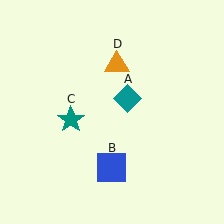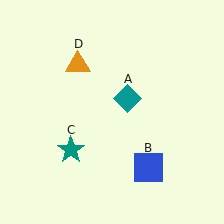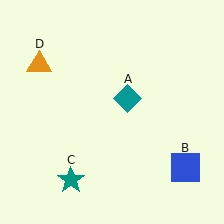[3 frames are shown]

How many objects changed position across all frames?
3 objects changed position: blue square (object B), teal star (object C), orange triangle (object D).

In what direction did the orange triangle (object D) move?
The orange triangle (object D) moved left.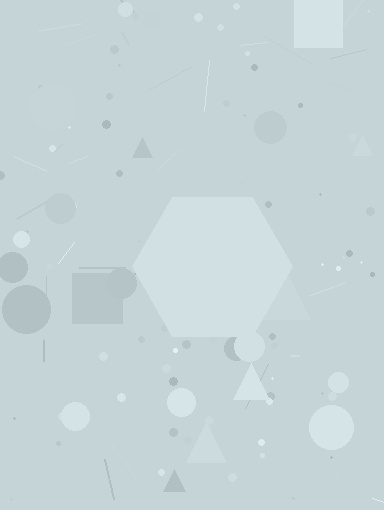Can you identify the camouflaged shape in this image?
The camouflaged shape is a hexagon.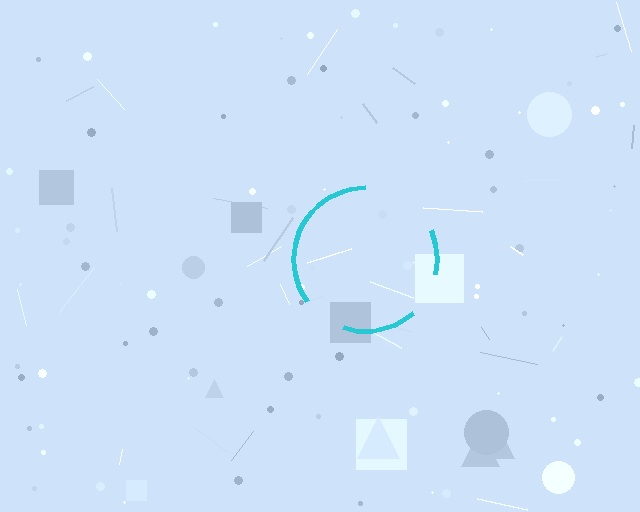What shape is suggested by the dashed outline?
The dashed outline suggests a circle.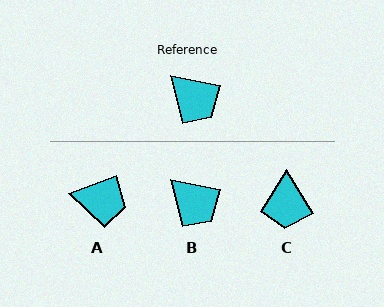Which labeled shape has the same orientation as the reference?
B.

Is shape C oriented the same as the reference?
No, it is off by about 47 degrees.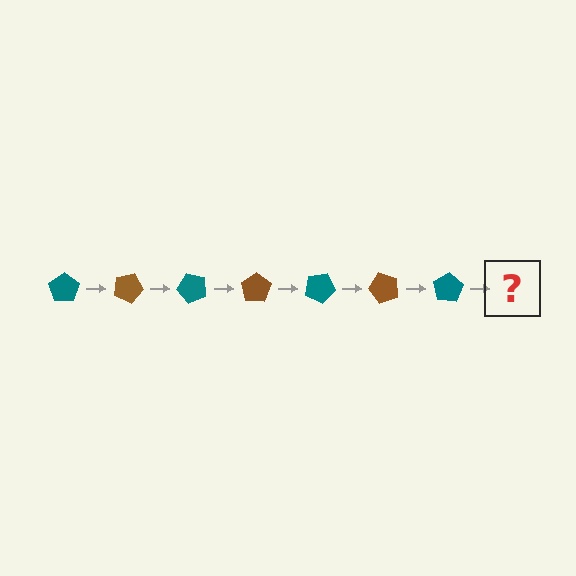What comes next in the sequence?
The next element should be a brown pentagon, rotated 175 degrees from the start.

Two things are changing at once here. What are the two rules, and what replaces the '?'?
The two rules are that it rotates 25 degrees each step and the color cycles through teal and brown. The '?' should be a brown pentagon, rotated 175 degrees from the start.